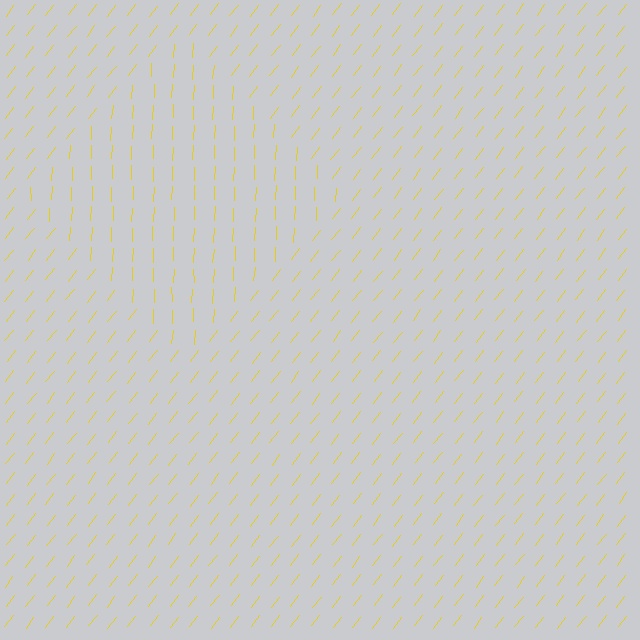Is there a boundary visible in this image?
Yes, there is a texture boundary formed by a change in line orientation.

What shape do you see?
I see a diamond.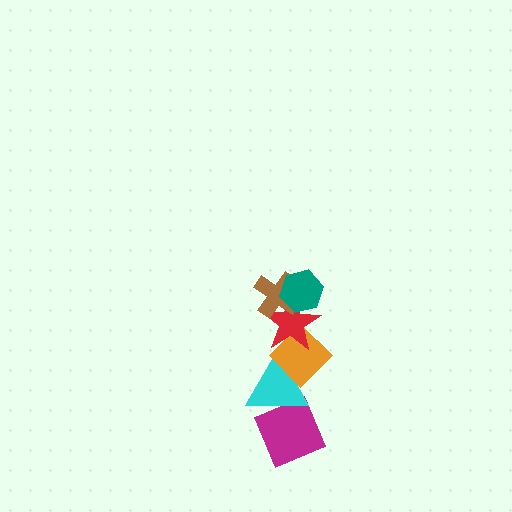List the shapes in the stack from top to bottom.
From top to bottom: the teal hexagon, the brown cross, the red star, the orange diamond, the cyan triangle, the magenta diamond.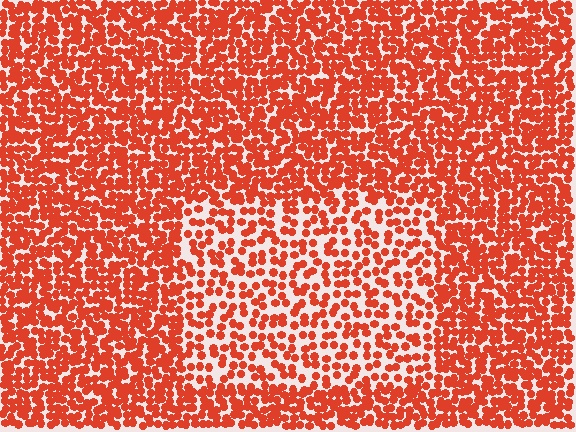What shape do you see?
I see a rectangle.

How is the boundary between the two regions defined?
The boundary is defined by a change in element density (approximately 1.8x ratio). All elements are the same color, size, and shape.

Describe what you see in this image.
The image contains small red elements arranged at two different densities. A rectangle-shaped region is visible where the elements are less densely packed than the surrounding area.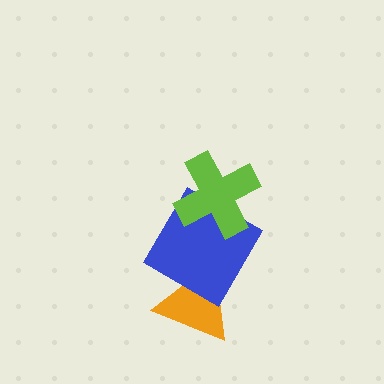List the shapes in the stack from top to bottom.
From top to bottom: the lime cross, the blue diamond, the orange triangle.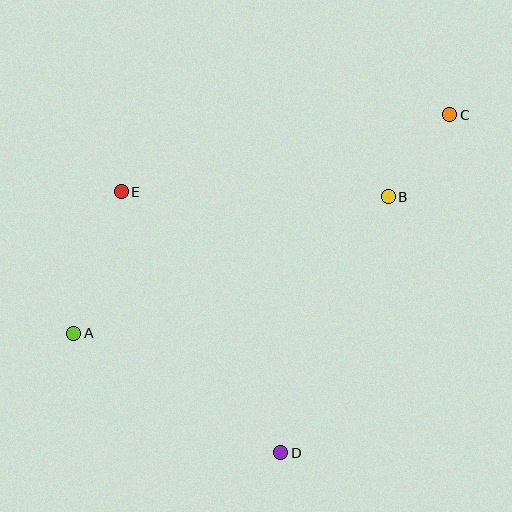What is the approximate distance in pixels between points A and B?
The distance between A and B is approximately 343 pixels.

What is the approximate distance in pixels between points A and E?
The distance between A and E is approximately 149 pixels.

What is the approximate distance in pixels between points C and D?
The distance between C and D is approximately 378 pixels.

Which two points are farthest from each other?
Points A and C are farthest from each other.